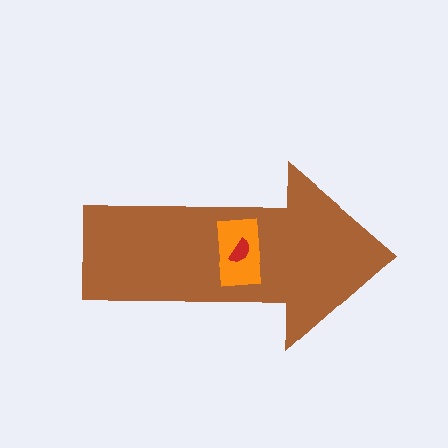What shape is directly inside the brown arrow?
The orange rectangle.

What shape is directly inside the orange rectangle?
The red semicircle.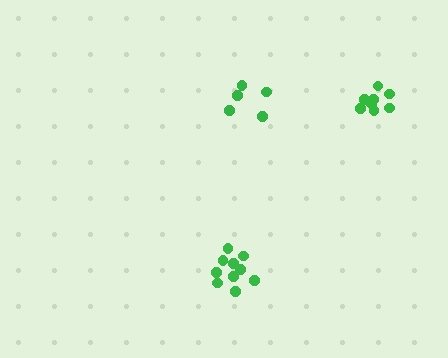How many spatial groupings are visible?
There are 3 spatial groupings.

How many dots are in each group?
Group 1: 5 dots, Group 2: 10 dots, Group 3: 8 dots (23 total).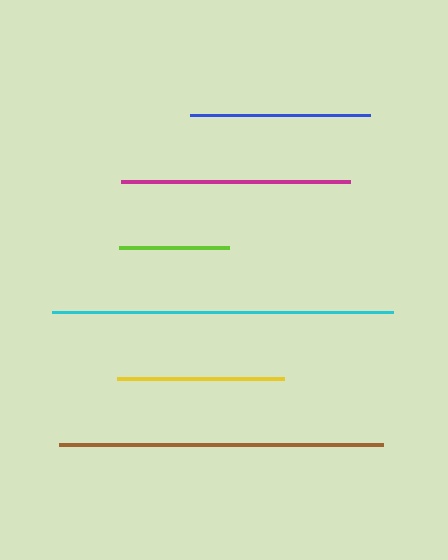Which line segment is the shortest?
The lime line is the shortest at approximately 110 pixels.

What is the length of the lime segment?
The lime segment is approximately 110 pixels long.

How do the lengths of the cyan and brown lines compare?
The cyan and brown lines are approximately the same length.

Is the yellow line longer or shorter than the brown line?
The brown line is longer than the yellow line.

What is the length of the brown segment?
The brown segment is approximately 324 pixels long.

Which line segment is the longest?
The cyan line is the longest at approximately 341 pixels.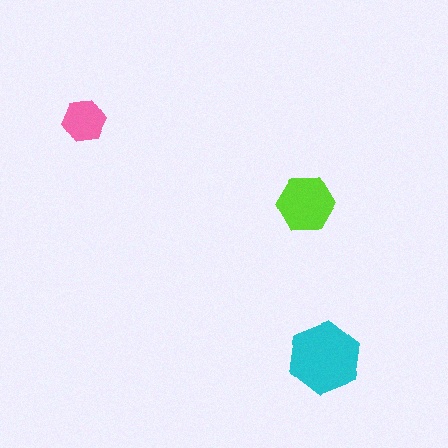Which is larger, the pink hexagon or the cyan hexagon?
The cyan one.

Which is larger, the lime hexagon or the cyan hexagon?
The cyan one.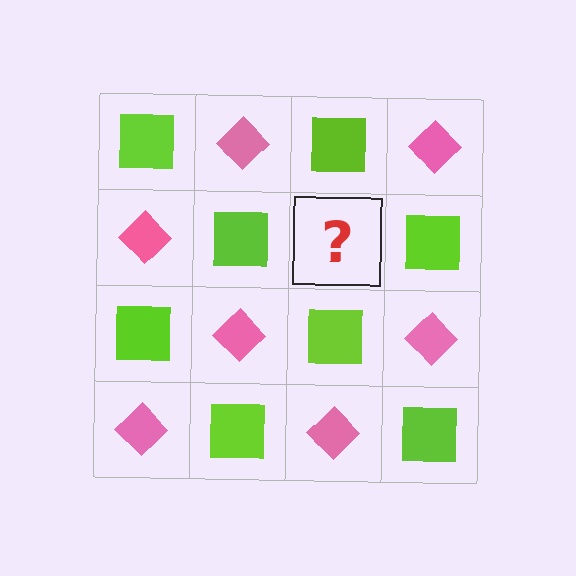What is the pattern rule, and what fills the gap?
The rule is that it alternates lime square and pink diamond in a checkerboard pattern. The gap should be filled with a pink diamond.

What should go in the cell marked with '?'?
The missing cell should contain a pink diamond.